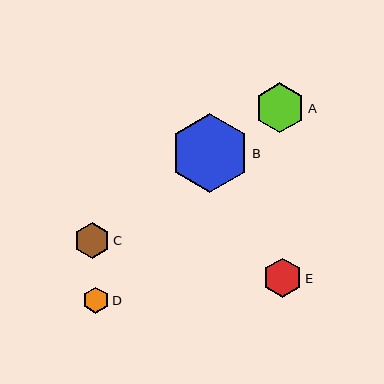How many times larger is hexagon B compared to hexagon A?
Hexagon B is approximately 1.6 times the size of hexagon A.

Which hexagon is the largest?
Hexagon B is the largest with a size of approximately 80 pixels.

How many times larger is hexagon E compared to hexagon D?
Hexagon E is approximately 1.5 times the size of hexagon D.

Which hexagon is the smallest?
Hexagon D is the smallest with a size of approximately 26 pixels.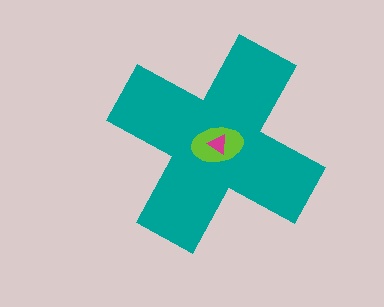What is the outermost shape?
The teal cross.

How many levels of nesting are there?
3.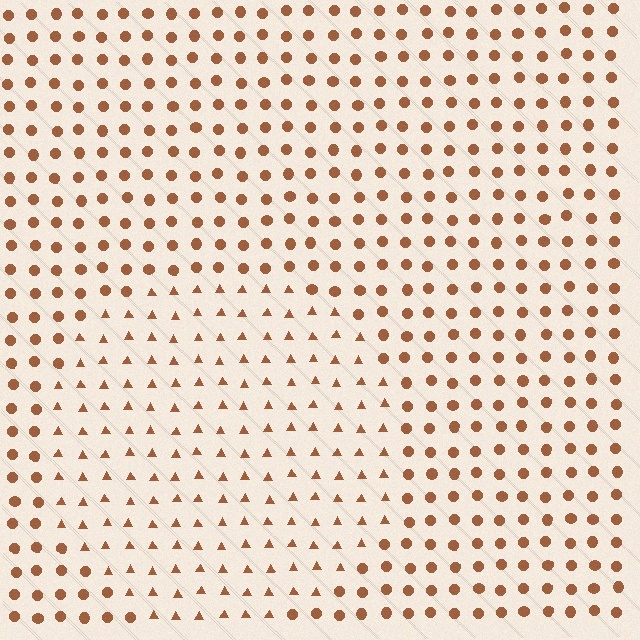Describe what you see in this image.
The image is filled with small brown elements arranged in a uniform grid. A circle-shaped region contains triangles, while the surrounding area contains circles. The boundary is defined purely by the change in element shape.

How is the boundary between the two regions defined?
The boundary is defined by a change in element shape: triangles inside vs. circles outside. All elements share the same color and spacing.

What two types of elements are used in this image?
The image uses triangles inside the circle region and circles outside it.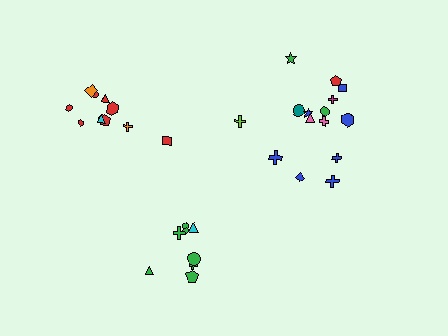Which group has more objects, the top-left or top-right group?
The top-right group.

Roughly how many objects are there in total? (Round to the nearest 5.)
Roughly 35 objects in total.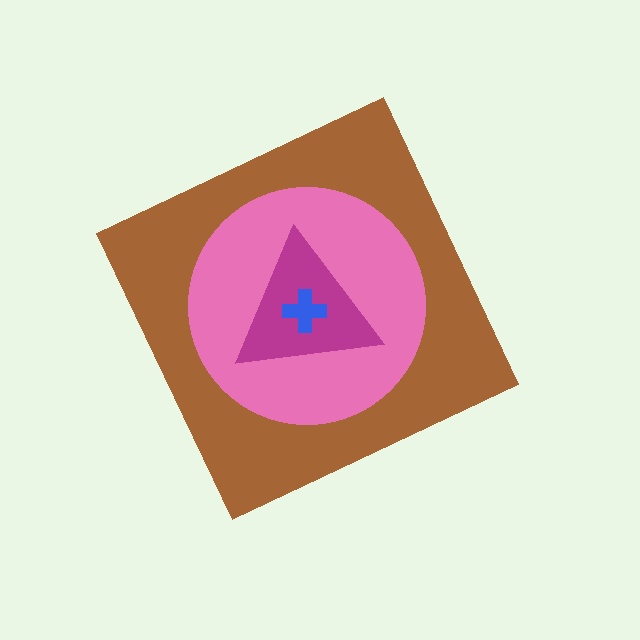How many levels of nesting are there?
4.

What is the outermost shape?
The brown diamond.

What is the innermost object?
The blue cross.